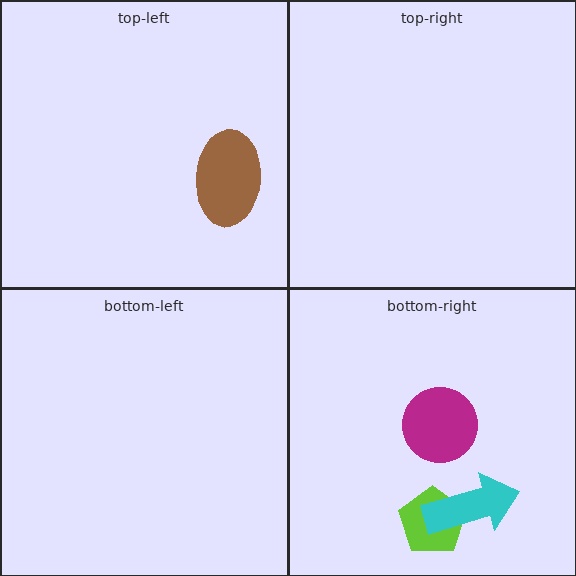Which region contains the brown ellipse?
The top-left region.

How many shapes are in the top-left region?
1.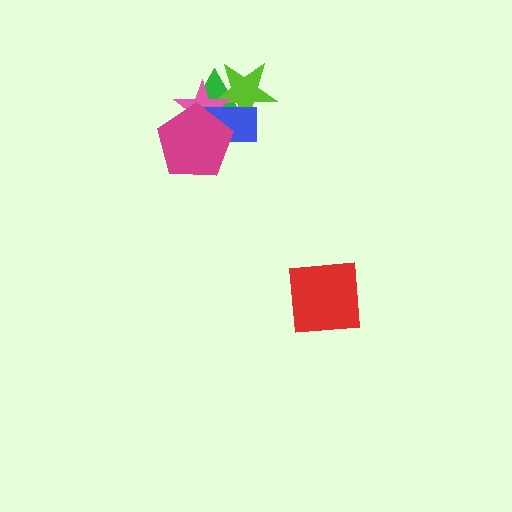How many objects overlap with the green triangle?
4 objects overlap with the green triangle.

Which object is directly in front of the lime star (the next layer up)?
The pink star is directly in front of the lime star.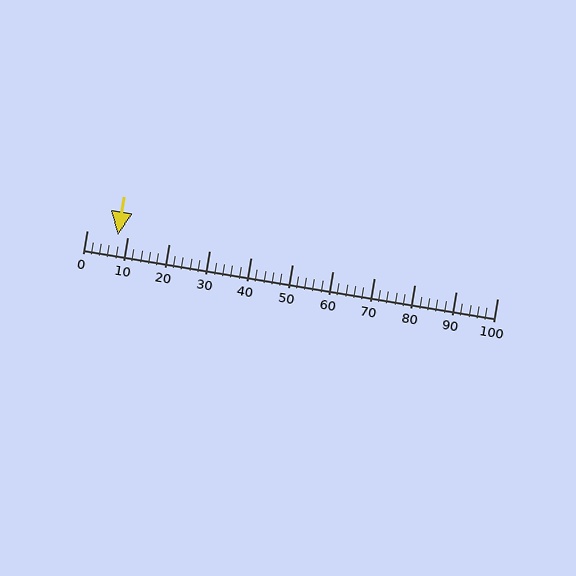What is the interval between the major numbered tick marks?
The major tick marks are spaced 10 units apart.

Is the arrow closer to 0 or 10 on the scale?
The arrow is closer to 10.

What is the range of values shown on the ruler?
The ruler shows values from 0 to 100.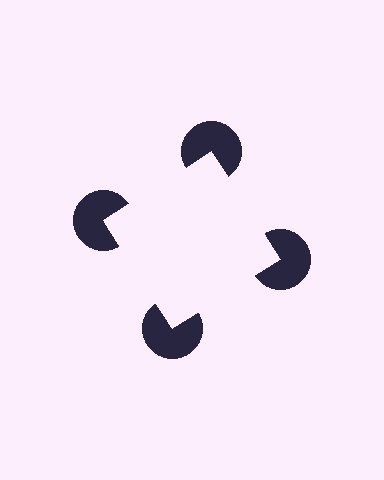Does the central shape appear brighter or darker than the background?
It typically appears slightly brighter than the background, even though no actual brightness change is drawn.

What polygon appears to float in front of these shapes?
An illusory square — its edges are inferred from the aligned wedge cuts in the pac-man discs, not physically drawn.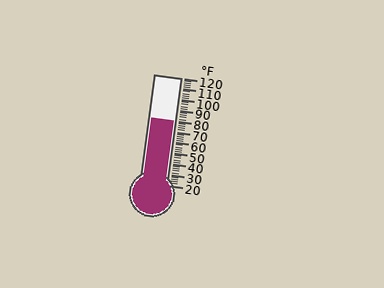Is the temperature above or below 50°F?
The temperature is above 50°F.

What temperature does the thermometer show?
The thermometer shows approximately 80°F.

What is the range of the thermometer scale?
The thermometer scale ranges from 20°F to 120°F.